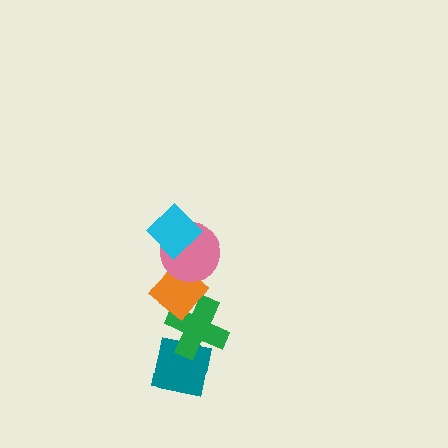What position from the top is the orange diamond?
The orange diamond is 3rd from the top.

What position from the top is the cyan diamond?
The cyan diamond is 1st from the top.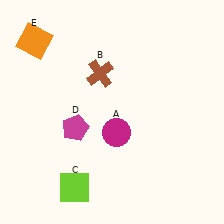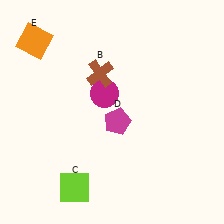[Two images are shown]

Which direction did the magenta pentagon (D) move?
The magenta pentagon (D) moved right.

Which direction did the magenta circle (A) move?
The magenta circle (A) moved up.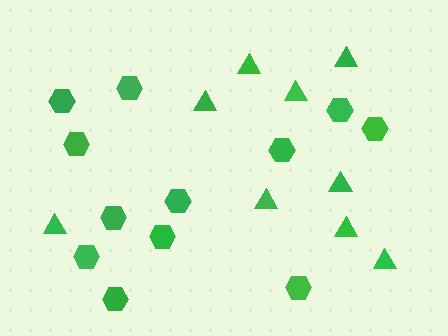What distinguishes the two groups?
There are 2 groups: one group of hexagons (12) and one group of triangles (9).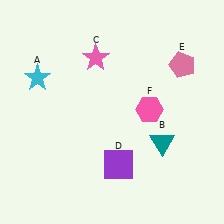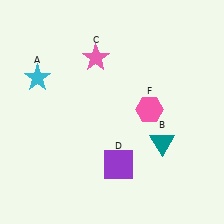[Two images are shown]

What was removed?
The pink pentagon (E) was removed in Image 2.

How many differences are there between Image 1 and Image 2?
There is 1 difference between the two images.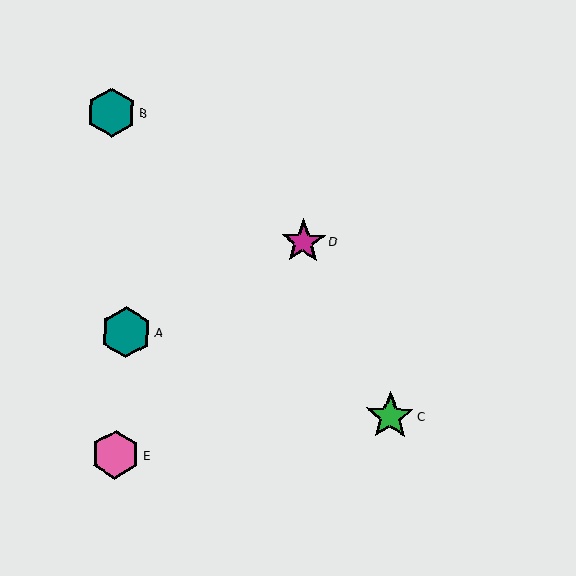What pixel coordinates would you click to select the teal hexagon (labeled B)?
Click at (111, 112) to select the teal hexagon B.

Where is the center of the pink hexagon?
The center of the pink hexagon is at (115, 454).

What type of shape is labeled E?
Shape E is a pink hexagon.